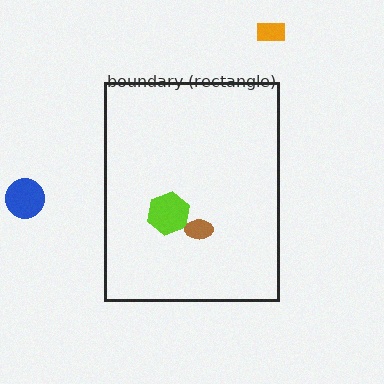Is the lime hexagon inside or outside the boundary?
Inside.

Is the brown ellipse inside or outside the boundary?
Inside.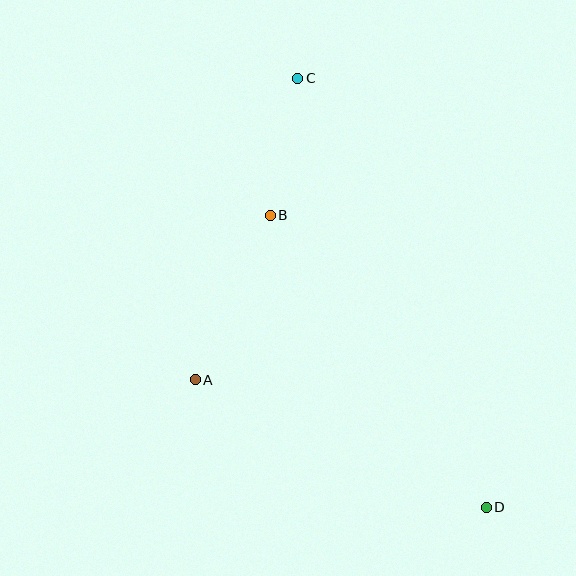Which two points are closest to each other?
Points B and C are closest to each other.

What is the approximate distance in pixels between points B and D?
The distance between B and D is approximately 363 pixels.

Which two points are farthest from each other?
Points C and D are farthest from each other.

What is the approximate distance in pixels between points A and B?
The distance between A and B is approximately 181 pixels.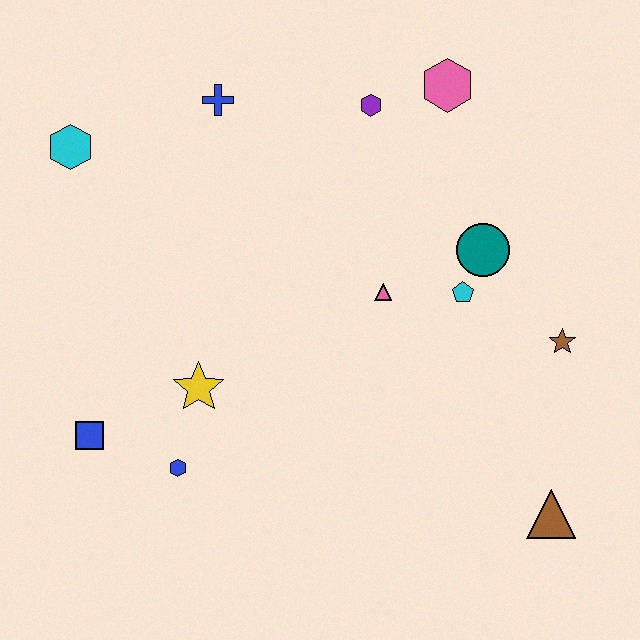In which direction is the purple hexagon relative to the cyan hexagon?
The purple hexagon is to the right of the cyan hexagon.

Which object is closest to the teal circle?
The cyan pentagon is closest to the teal circle.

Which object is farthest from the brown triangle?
The cyan hexagon is farthest from the brown triangle.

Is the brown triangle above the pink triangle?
No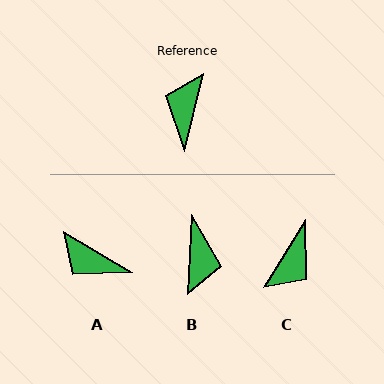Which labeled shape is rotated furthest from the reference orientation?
B, about 169 degrees away.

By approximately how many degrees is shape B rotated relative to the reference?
Approximately 169 degrees clockwise.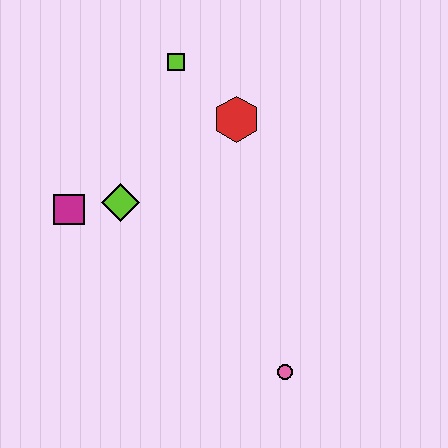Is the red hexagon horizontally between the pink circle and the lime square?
Yes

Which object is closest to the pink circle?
The lime diamond is closest to the pink circle.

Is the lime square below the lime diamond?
No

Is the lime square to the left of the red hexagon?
Yes